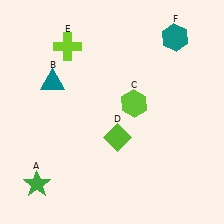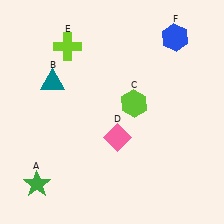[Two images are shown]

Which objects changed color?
D changed from lime to pink. F changed from teal to blue.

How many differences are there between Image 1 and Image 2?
There are 2 differences between the two images.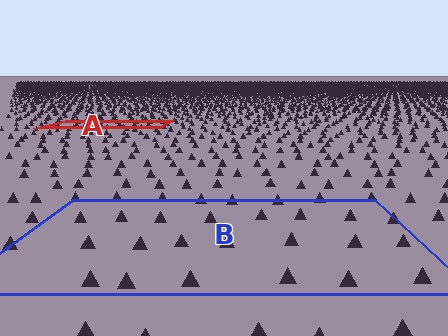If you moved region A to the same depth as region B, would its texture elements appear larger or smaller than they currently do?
They would appear larger. At a closer depth, the same texture elements are projected at a bigger on-screen size.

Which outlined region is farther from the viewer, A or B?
Region A is farther from the viewer — the texture elements inside it appear smaller and more densely packed.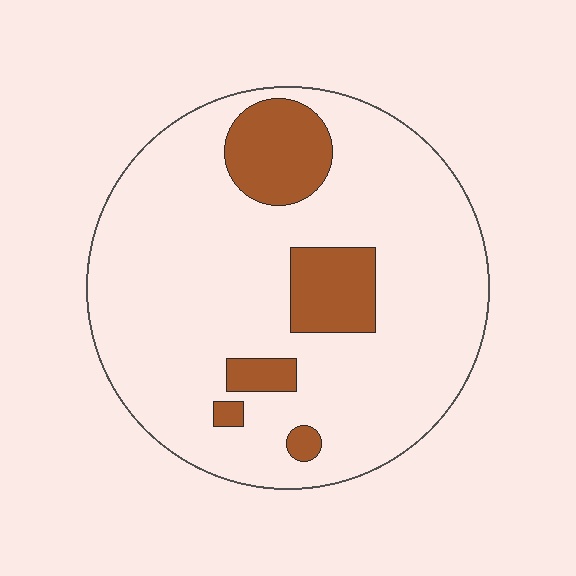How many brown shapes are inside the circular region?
5.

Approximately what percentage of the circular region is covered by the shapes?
Approximately 15%.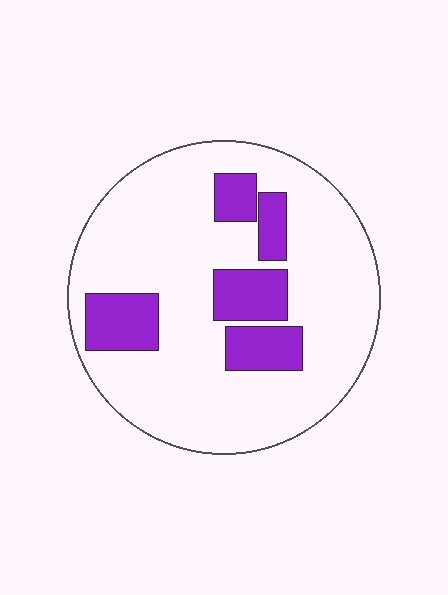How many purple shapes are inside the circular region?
5.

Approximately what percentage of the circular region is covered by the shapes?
Approximately 20%.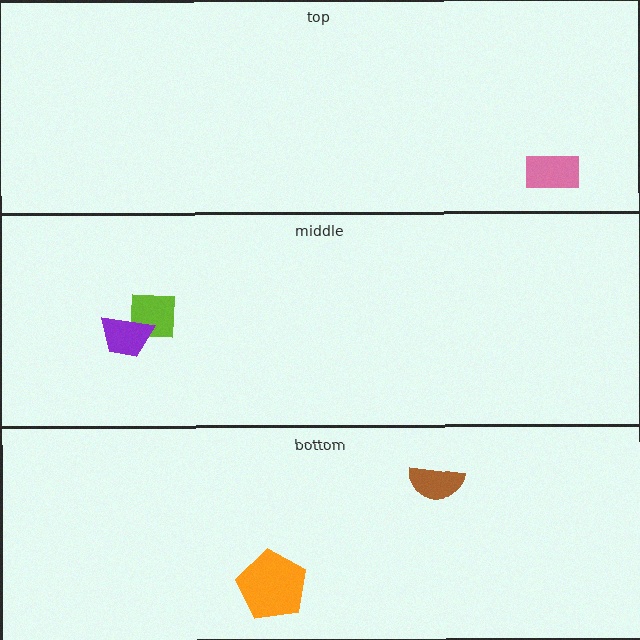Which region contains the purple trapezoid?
The middle region.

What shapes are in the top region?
The pink rectangle.